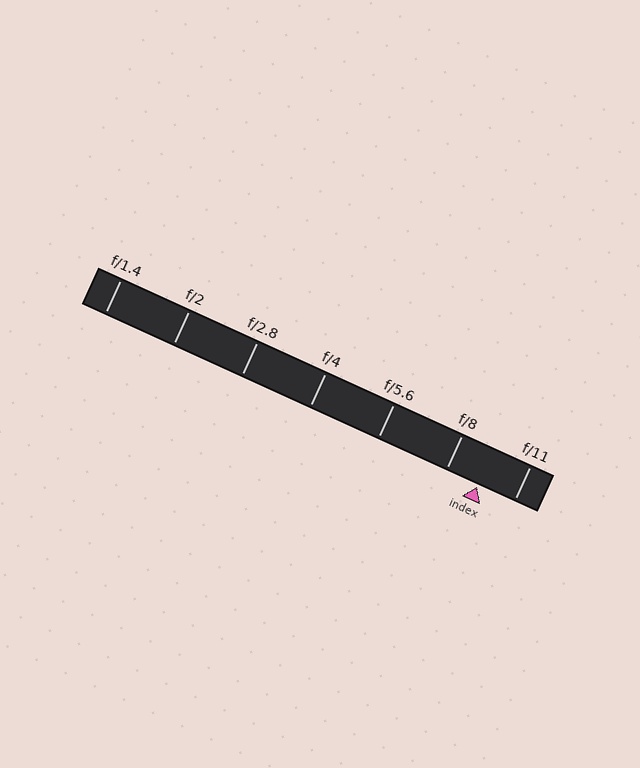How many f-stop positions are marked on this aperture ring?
There are 7 f-stop positions marked.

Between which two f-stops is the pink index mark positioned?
The index mark is between f/8 and f/11.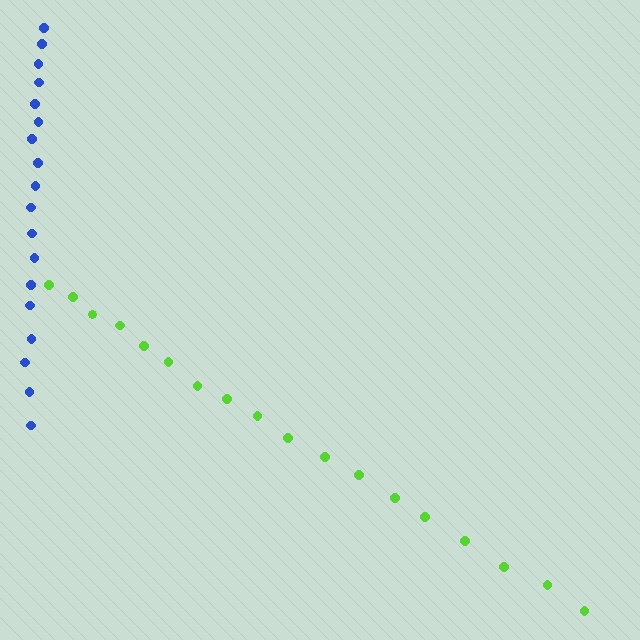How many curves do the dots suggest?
There are 2 distinct paths.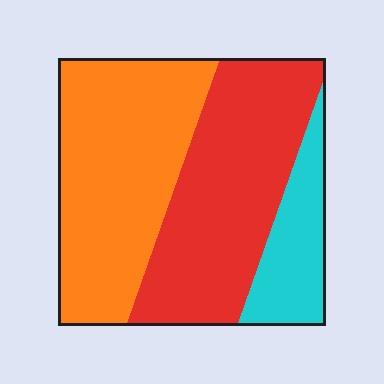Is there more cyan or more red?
Red.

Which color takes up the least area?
Cyan, at roughly 15%.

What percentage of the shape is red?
Red takes up about two fifths (2/5) of the shape.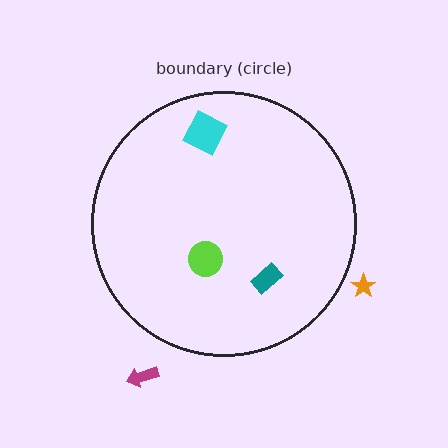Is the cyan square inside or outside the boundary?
Inside.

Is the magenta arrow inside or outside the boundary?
Outside.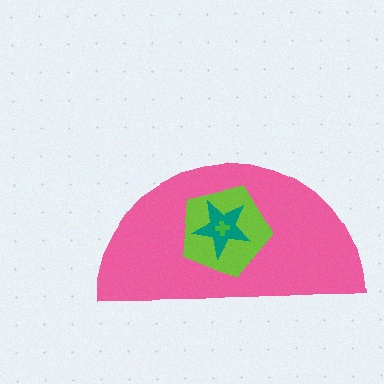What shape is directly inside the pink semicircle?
The lime pentagon.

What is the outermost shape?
The pink semicircle.